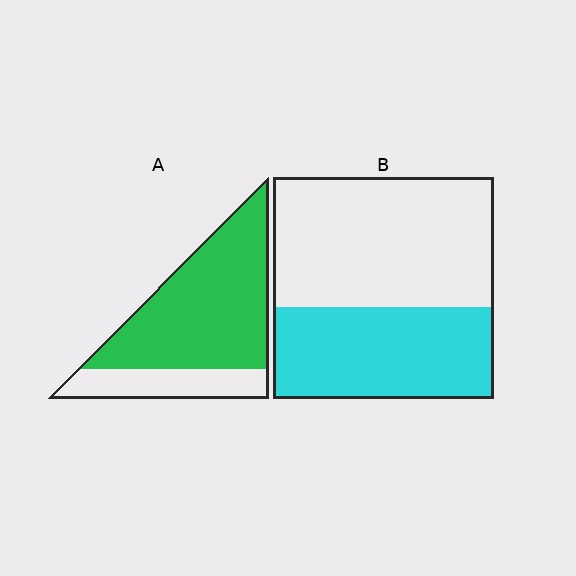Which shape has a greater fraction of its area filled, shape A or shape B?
Shape A.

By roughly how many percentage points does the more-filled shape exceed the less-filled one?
By roughly 35 percentage points (A over B).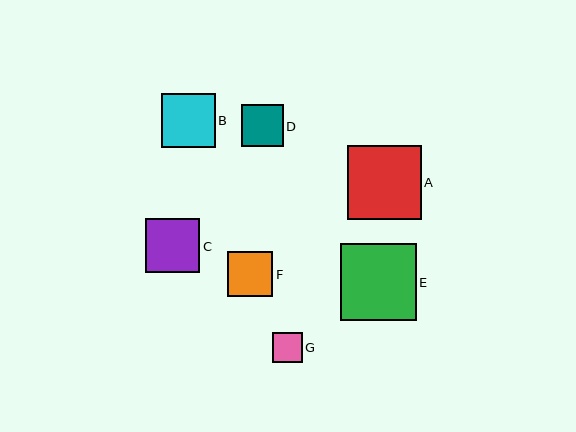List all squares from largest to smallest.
From largest to smallest: E, A, C, B, F, D, G.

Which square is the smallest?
Square G is the smallest with a size of approximately 30 pixels.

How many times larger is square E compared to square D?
Square E is approximately 1.8 times the size of square D.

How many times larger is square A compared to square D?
Square A is approximately 1.8 times the size of square D.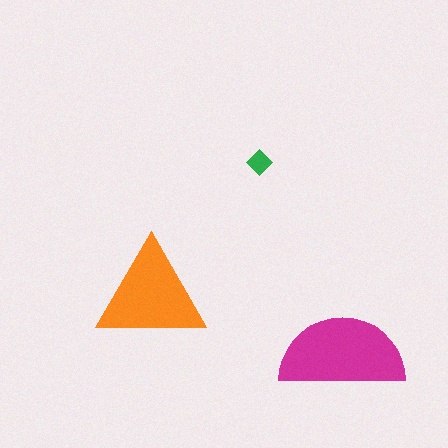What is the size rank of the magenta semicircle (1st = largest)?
1st.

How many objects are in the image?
There are 3 objects in the image.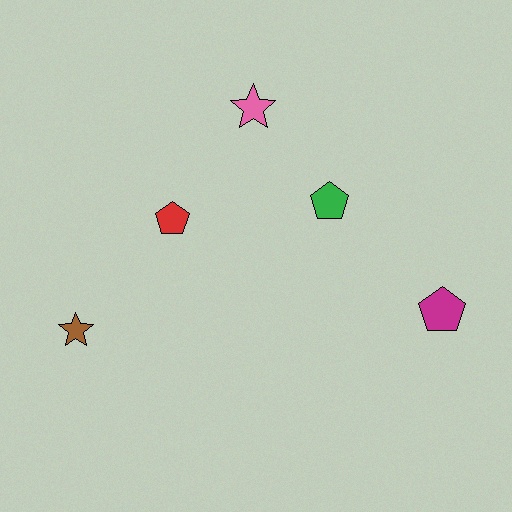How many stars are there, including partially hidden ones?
There are 2 stars.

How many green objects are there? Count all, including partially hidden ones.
There is 1 green object.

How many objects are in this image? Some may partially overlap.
There are 5 objects.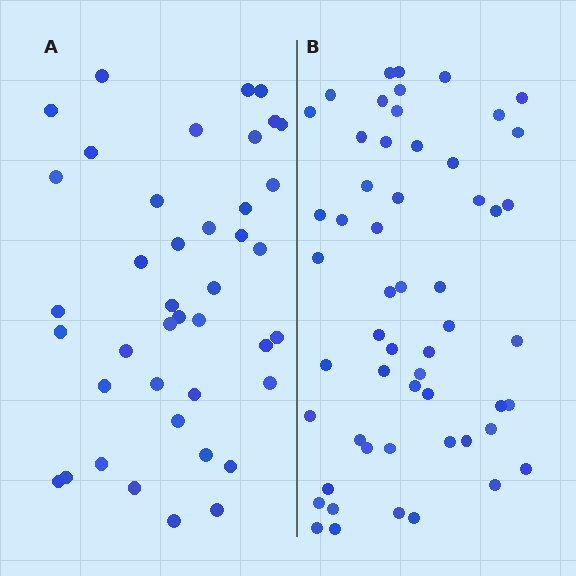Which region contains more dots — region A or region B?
Region B (the right region) has more dots.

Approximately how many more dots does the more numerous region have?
Region B has approximately 15 more dots than region A.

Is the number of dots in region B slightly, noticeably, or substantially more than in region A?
Region B has noticeably more, but not dramatically so. The ratio is roughly 1.3 to 1.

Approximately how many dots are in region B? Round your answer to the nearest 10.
About 60 dots. (The exact count is 55, which rounds to 60.)